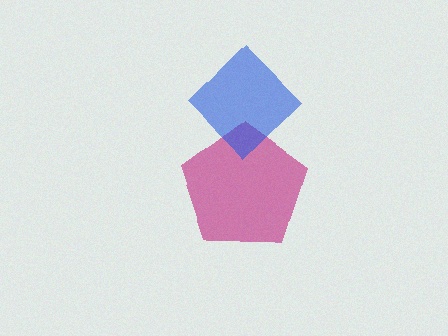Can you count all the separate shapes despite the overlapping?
Yes, there are 2 separate shapes.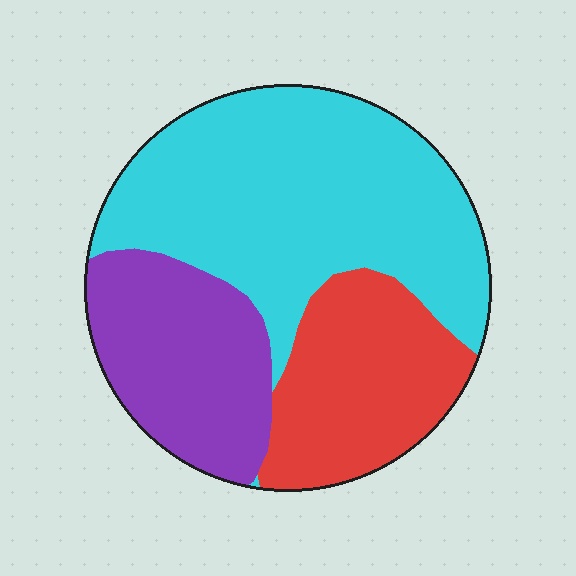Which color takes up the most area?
Cyan, at roughly 50%.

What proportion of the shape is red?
Red covers 25% of the shape.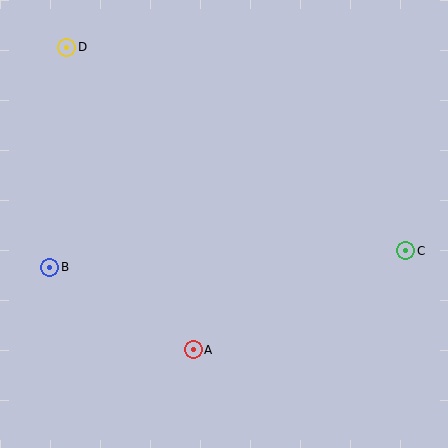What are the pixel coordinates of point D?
Point D is at (67, 47).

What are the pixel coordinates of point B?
Point B is at (50, 267).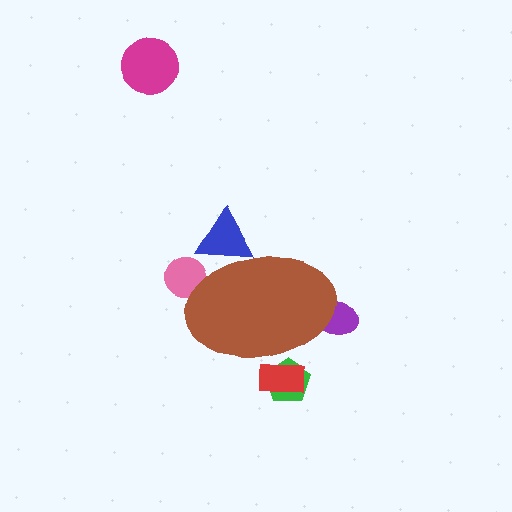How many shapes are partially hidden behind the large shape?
5 shapes are partially hidden.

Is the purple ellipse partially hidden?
Yes, the purple ellipse is partially hidden behind the brown ellipse.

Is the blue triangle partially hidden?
Yes, the blue triangle is partially hidden behind the brown ellipse.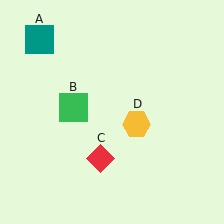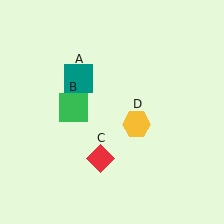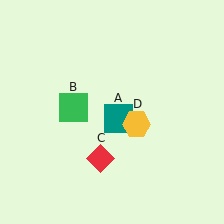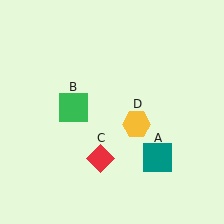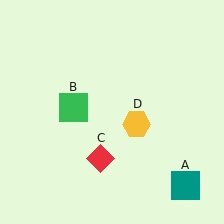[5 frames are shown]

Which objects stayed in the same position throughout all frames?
Green square (object B) and red diamond (object C) and yellow hexagon (object D) remained stationary.